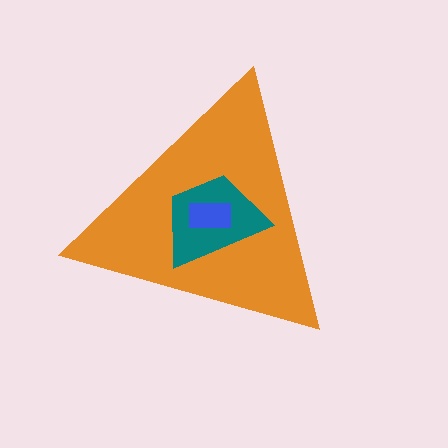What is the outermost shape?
The orange triangle.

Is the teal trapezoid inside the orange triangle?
Yes.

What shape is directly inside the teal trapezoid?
The blue rectangle.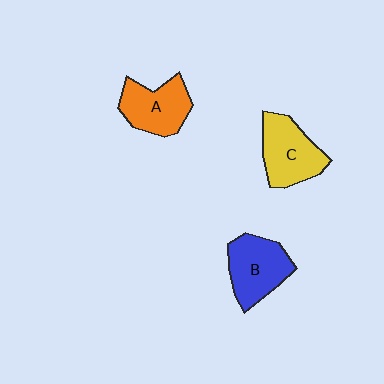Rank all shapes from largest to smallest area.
From largest to smallest: C (yellow), B (blue), A (orange).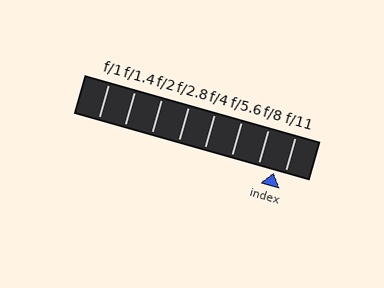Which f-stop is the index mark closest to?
The index mark is closest to f/11.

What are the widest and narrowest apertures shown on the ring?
The widest aperture shown is f/1 and the narrowest is f/11.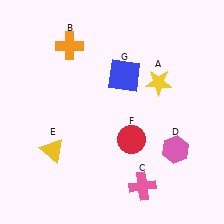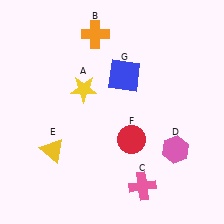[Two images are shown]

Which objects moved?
The objects that moved are: the yellow star (A), the orange cross (B).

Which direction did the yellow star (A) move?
The yellow star (A) moved left.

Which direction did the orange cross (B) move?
The orange cross (B) moved right.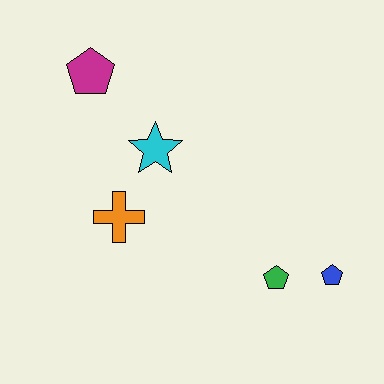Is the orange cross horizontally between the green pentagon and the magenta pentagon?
Yes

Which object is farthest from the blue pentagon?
The magenta pentagon is farthest from the blue pentagon.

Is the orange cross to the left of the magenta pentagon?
No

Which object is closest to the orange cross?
The cyan star is closest to the orange cross.